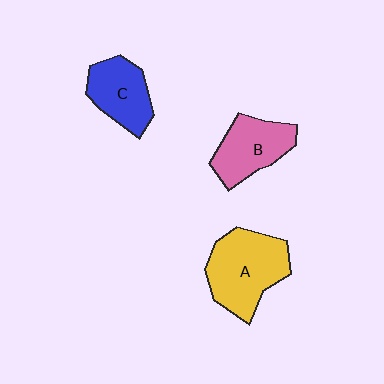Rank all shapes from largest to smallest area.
From largest to smallest: A (yellow), B (pink), C (blue).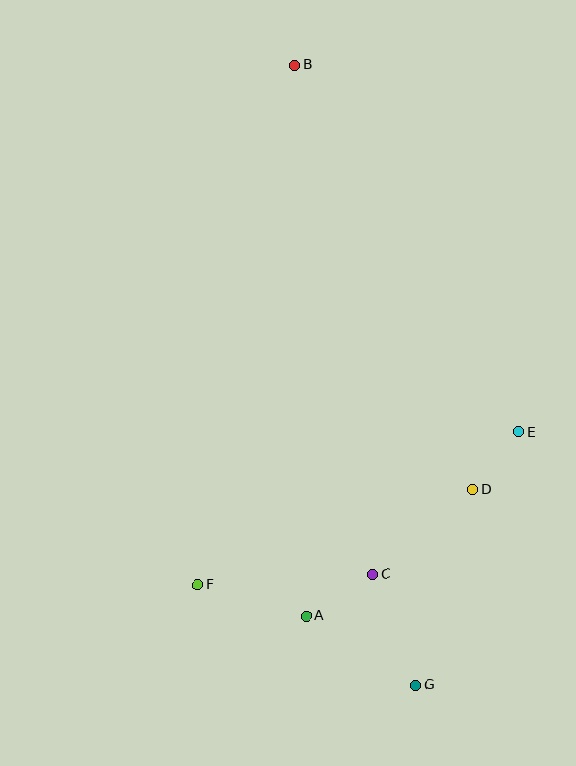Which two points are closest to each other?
Points D and E are closest to each other.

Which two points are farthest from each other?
Points B and G are farthest from each other.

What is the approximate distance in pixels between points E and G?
The distance between E and G is approximately 274 pixels.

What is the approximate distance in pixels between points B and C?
The distance between B and C is approximately 515 pixels.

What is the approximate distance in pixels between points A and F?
The distance between A and F is approximately 113 pixels.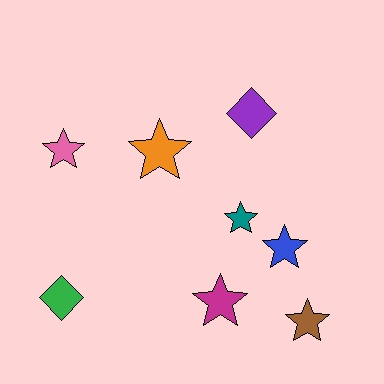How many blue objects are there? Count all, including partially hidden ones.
There is 1 blue object.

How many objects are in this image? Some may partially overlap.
There are 8 objects.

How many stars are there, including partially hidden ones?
There are 6 stars.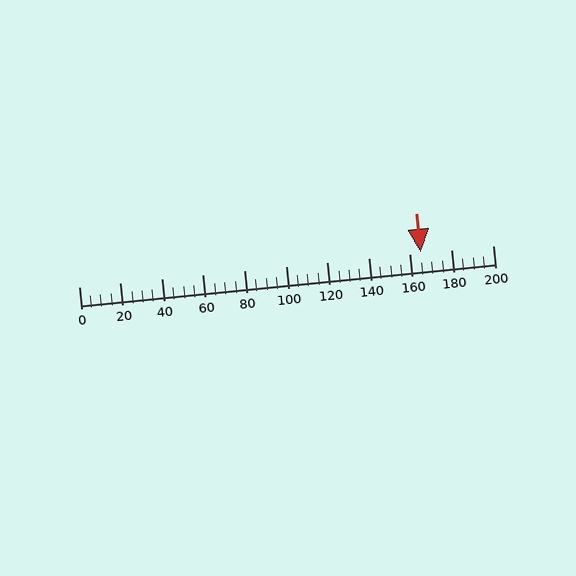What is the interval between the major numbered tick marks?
The major tick marks are spaced 20 units apart.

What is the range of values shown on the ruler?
The ruler shows values from 0 to 200.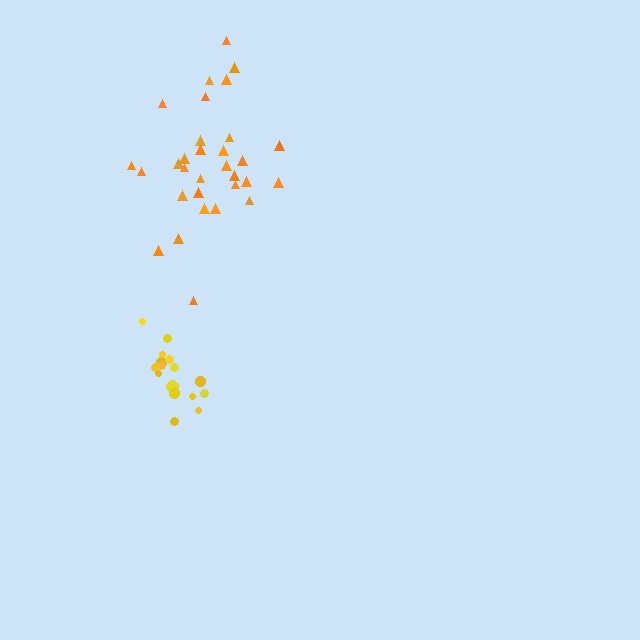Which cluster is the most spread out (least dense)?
Orange.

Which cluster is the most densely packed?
Yellow.